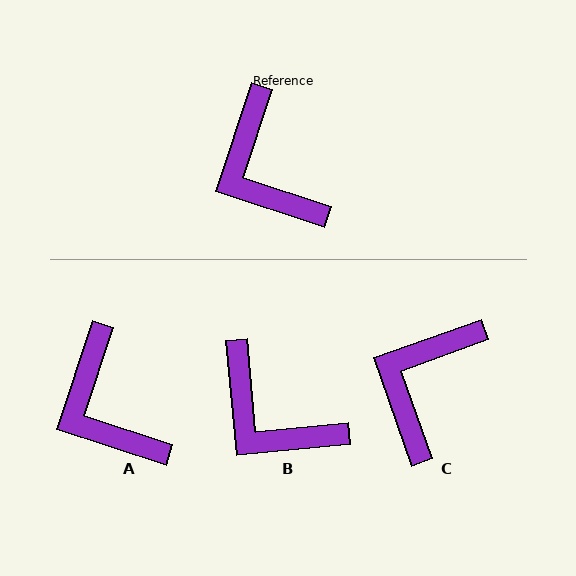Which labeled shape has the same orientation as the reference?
A.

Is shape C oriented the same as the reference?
No, it is off by about 52 degrees.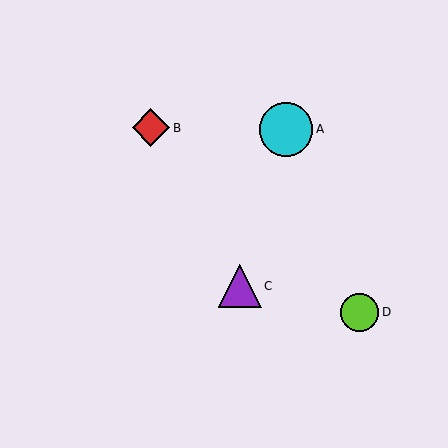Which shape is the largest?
The cyan circle (labeled A) is the largest.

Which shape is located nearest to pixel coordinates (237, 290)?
The purple triangle (labeled C) at (240, 286) is nearest to that location.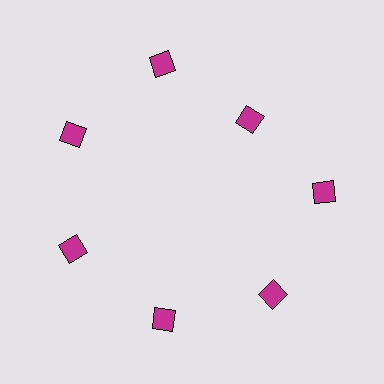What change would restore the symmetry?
The symmetry would be restored by moving it outward, back onto the ring so that all 7 diamonds sit at equal angles and equal distance from the center.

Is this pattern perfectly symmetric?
No. The 7 magenta diamonds are arranged in a ring, but one element near the 1 o'clock position is pulled inward toward the center, breaking the 7-fold rotational symmetry.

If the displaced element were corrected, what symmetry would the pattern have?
It would have 7-fold rotational symmetry — the pattern would map onto itself every 51 degrees.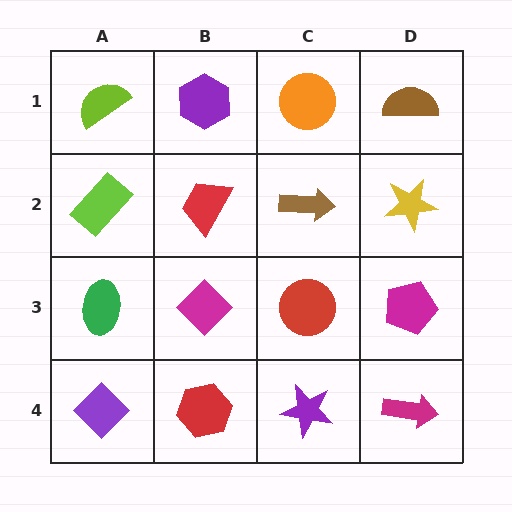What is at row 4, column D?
A magenta arrow.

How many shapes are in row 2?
4 shapes.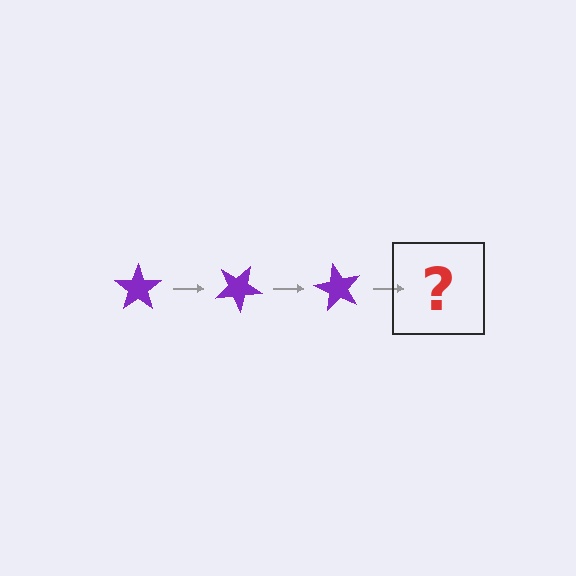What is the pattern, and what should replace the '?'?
The pattern is that the star rotates 30 degrees each step. The '?' should be a purple star rotated 90 degrees.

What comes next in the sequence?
The next element should be a purple star rotated 90 degrees.